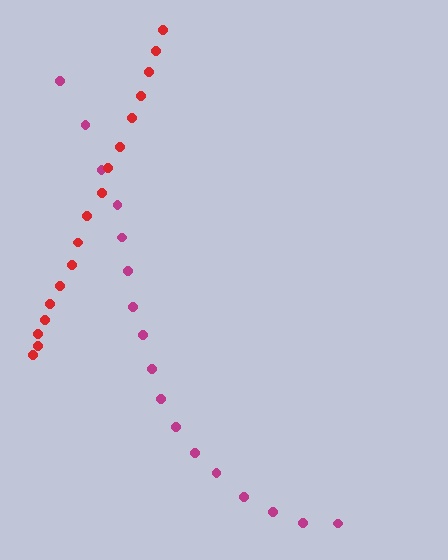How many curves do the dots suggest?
There are 2 distinct paths.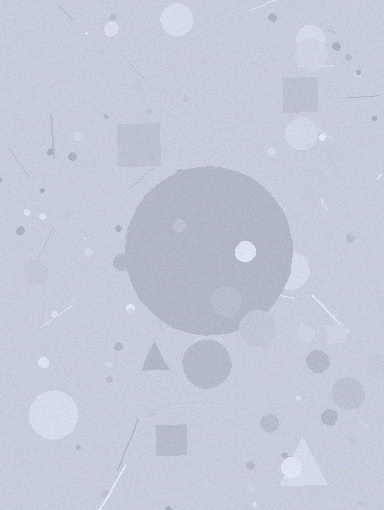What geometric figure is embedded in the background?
A circle is embedded in the background.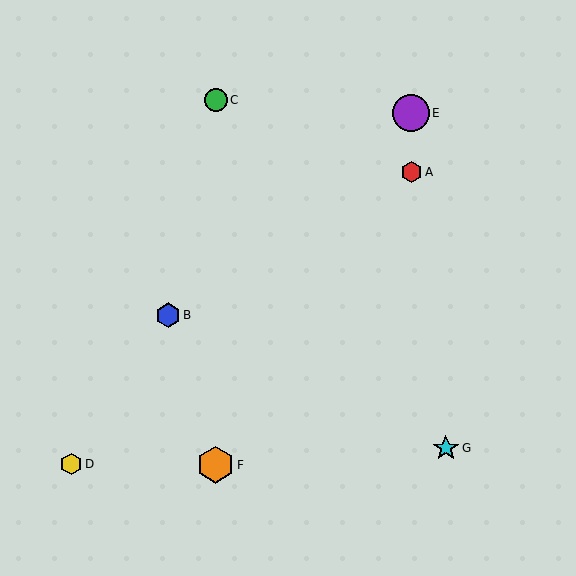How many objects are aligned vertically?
2 objects (C, F) are aligned vertically.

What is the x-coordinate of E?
Object E is at x≈411.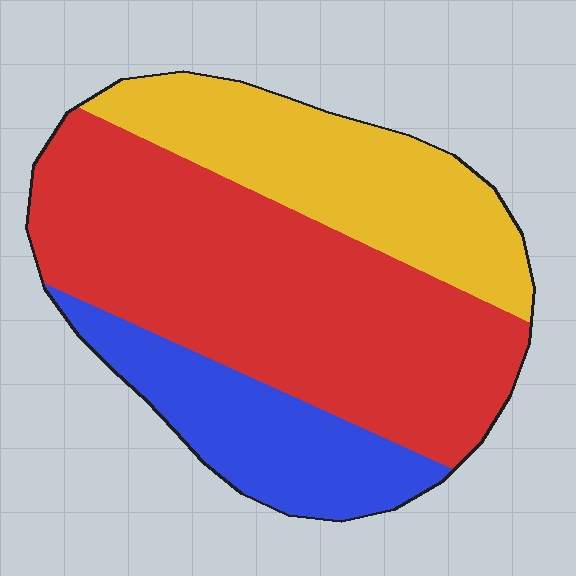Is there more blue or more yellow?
Yellow.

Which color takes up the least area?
Blue, at roughly 20%.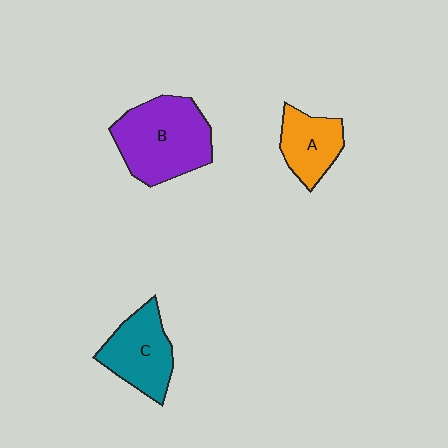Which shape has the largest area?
Shape B (purple).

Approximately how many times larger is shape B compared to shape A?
Approximately 1.8 times.